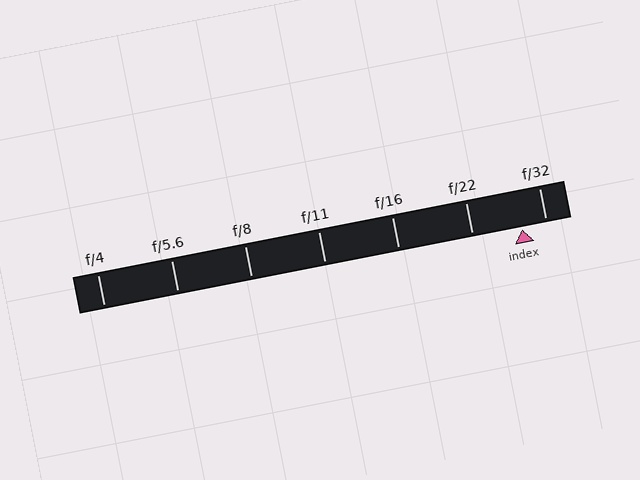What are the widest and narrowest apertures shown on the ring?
The widest aperture shown is f/4 and the narrowest is f/32.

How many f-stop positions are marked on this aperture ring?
There are 7 f-stop positions marked.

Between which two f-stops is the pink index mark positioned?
The index mark is between f/22 and f/32.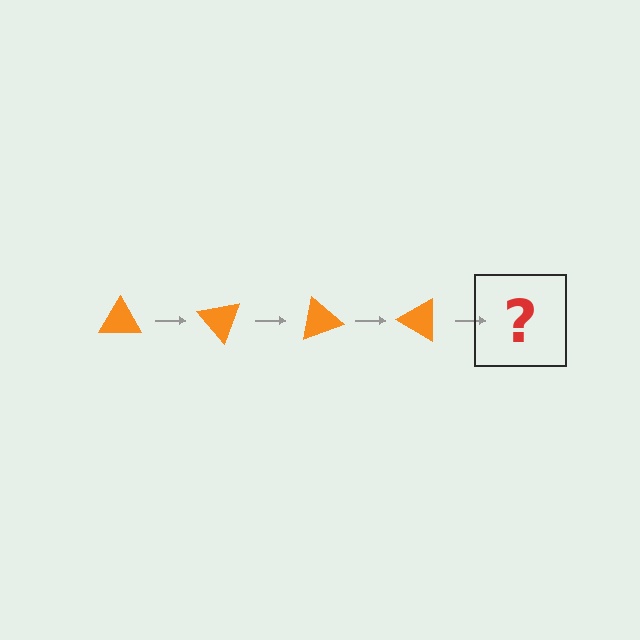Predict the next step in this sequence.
The next step is an orange triangle rotated 200 degrees.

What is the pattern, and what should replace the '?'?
The pattern is that the triangle rotates 50 degrees each step. The '?' should be an orange triangle rotated 200 degrees.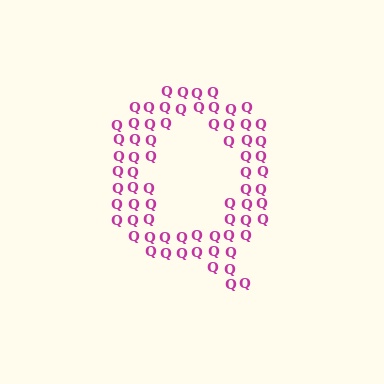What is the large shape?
The large shape is the letter Q.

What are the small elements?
The small elements are letter Q's.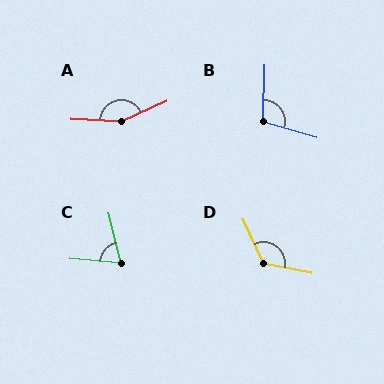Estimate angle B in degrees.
Approximately 105 degrees.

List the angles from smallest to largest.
C (71°), B (105°), D (126°), A (153°).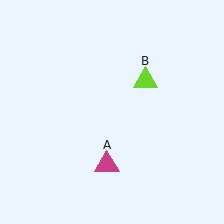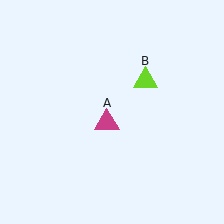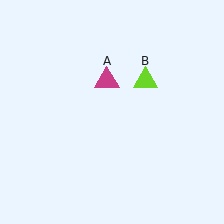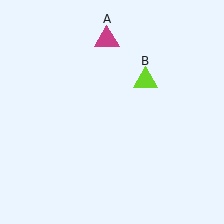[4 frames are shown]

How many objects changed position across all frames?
1 object changed position: magenta triangle (object A).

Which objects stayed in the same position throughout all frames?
Lime triangle (object B) remained stationary.